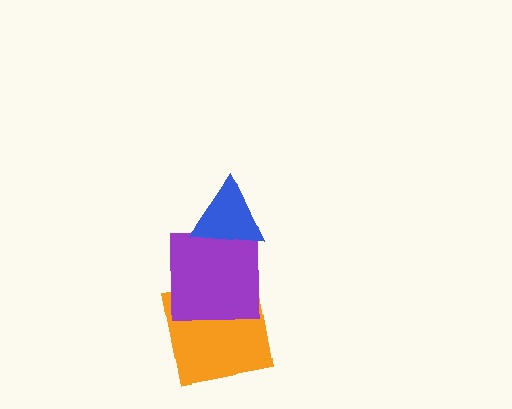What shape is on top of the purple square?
The blue triangle is on top of the purple square.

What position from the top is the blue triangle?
The blue triangle is 1st from the top.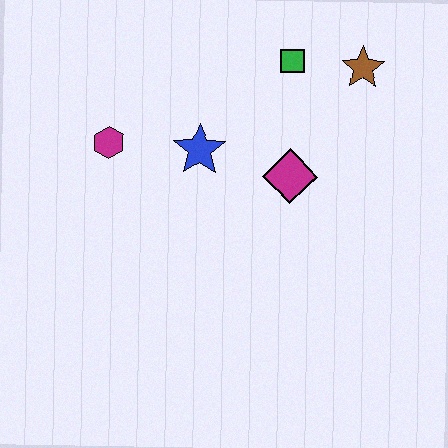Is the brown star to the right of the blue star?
Yes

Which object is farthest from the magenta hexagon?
The brown star is farthest from the magenta hexagon.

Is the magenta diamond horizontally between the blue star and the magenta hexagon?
No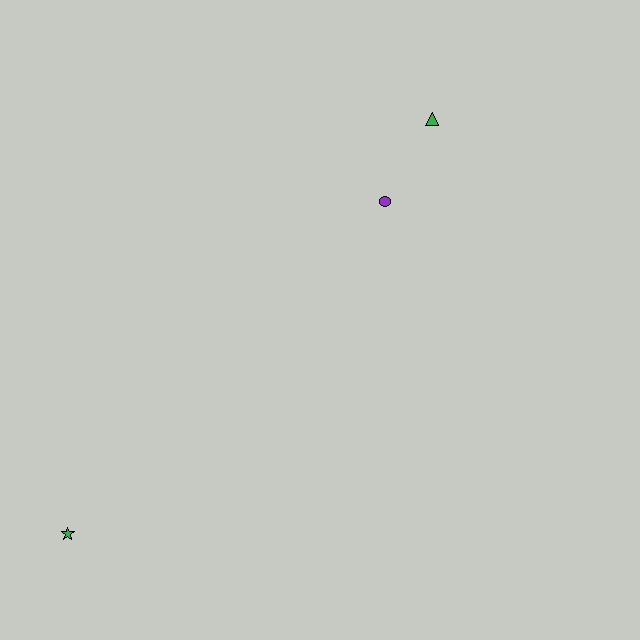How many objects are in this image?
There are 3 objects.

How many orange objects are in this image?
There are no orange objects.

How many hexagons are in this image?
There are no hexagons.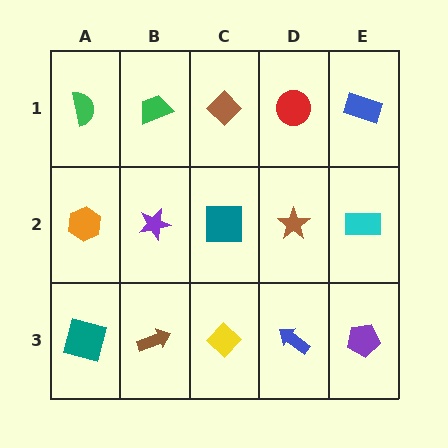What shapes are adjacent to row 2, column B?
A green trapezoid (row 1, column B), a brown arrow (row 3, column B), an orange hexagon (row 2, column A), a teal square (row 2, column C).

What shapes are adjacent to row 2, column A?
A green semicircle (row 1, column A), a teal square (row 3, column A), a purple star (row 2, column B).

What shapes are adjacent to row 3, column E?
A cyan rectangle (row 2, column E), a blue arrow (row 3, column D).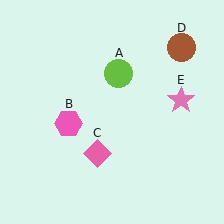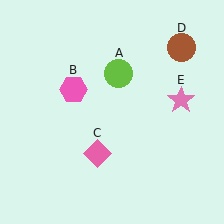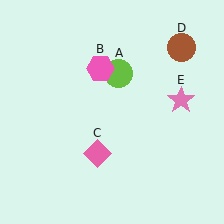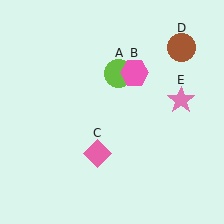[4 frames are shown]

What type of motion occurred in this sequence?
The pink hexagon (object B) rotated clockwise around the center of the scene.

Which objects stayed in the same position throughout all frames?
Lime circle (object A) and pink diamond (object C) and brown circle (object D) and pink star (object E) remained stationary.